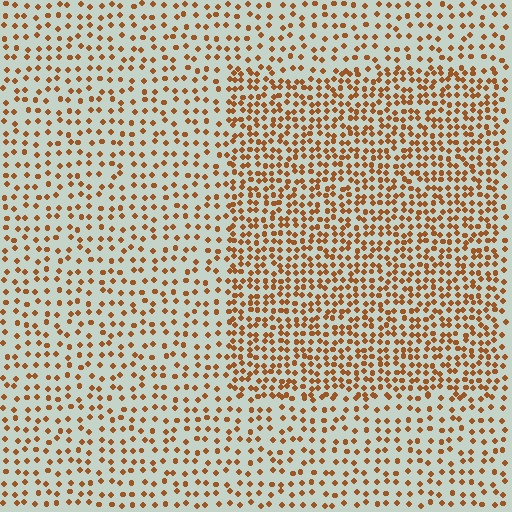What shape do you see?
I see a rectangle.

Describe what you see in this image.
The image contains small brown elements arranged at two different densities. A rectangle-shaped region is visible where the elements are more densely packed than the surrounding area.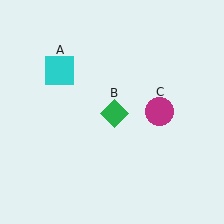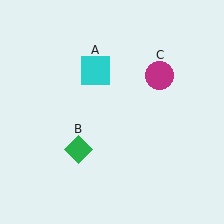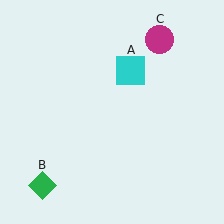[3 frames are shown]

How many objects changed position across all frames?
3 objects changed position: cyan square (object A), green diamond (object B), magenta circle (object C).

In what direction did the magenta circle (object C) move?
The magenta circle (object C) moved up.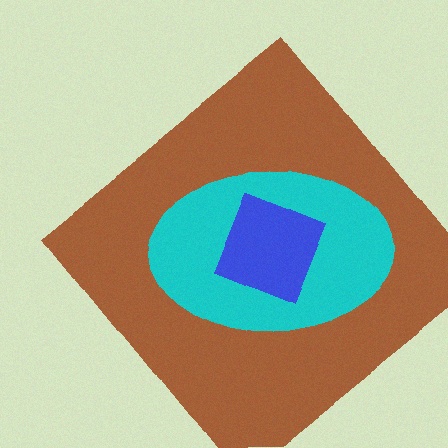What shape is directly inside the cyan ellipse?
The blue diamond.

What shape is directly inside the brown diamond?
The cyan ellipse.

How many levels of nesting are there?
3.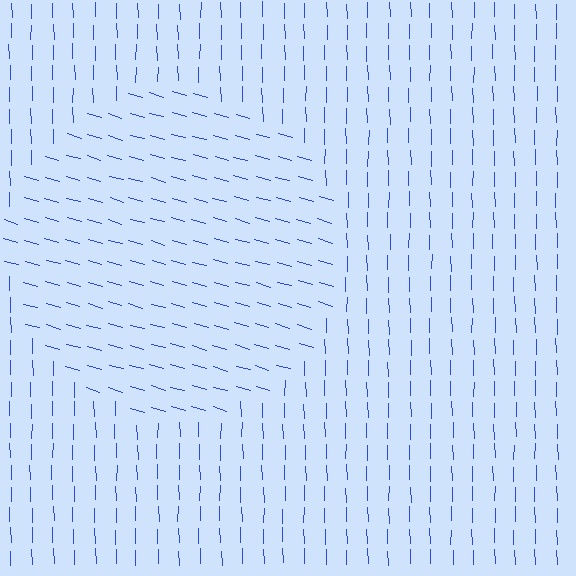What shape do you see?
I see a circle.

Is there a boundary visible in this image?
Yes, there is a texture boundary formed by a change in line orientation.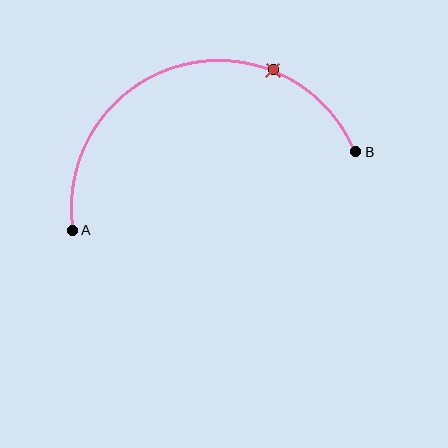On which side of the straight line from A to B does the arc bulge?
The arc bulges above the straight line connecting A and B.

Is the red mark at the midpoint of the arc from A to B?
No. The red mark lies on the arc but is closer to endpoint B. The arc midpoint would be at the point on the curve equidistant along the arc from both A and B.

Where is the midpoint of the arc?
The arc midpoint is the point on the curve farthest from the straight line joining A and B. It sits above that line.